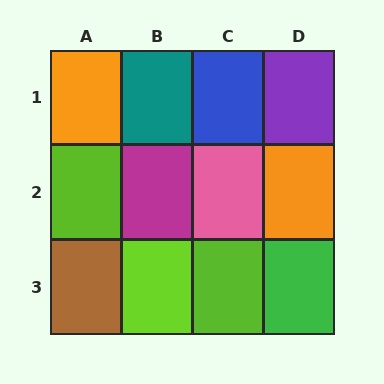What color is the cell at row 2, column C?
Pink.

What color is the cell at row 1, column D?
Purple.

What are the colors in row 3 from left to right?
Brown, lime, lime, green.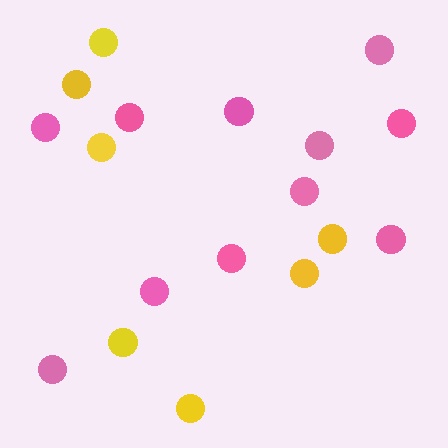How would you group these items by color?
There are 2 groups: one group of pink circles (11) and one group of yellow circles (7).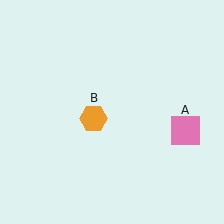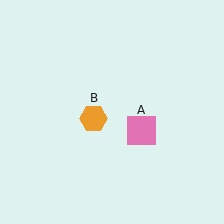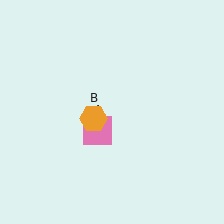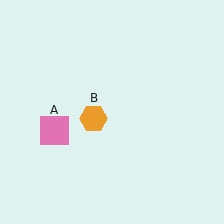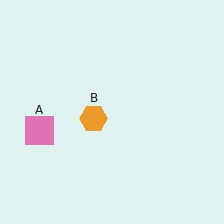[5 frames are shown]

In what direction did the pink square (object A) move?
The pink square (object A) moved left.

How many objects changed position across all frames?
1 object changed position: pink square (object A).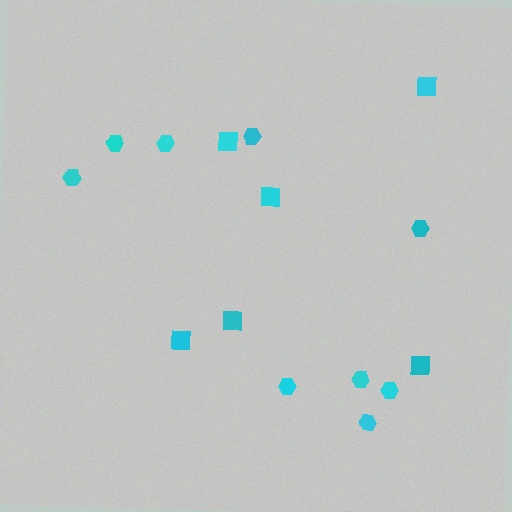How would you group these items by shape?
There are 2 groups: one group of hexagons (9) and one group of squares (6).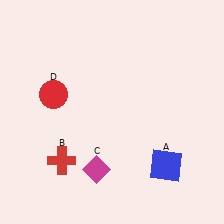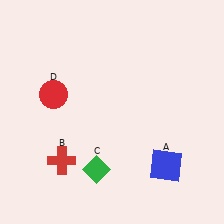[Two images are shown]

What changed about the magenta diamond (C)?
In Image 1, C is magenta. In Image 2, it changed to green.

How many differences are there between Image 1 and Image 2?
There is 1 difference between the two images.